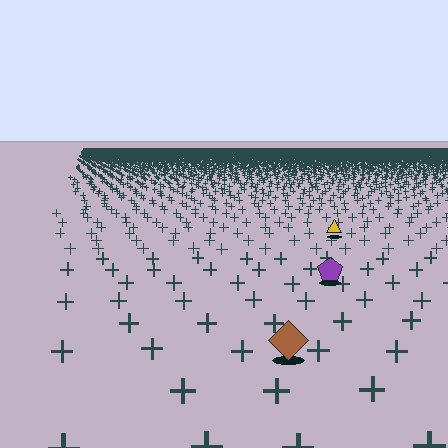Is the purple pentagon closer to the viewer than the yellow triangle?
Yes. The purple pentagon is closer — you can tell from the texture gradient: the ground texture is coarser near it.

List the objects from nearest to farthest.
From nearest to farthest: the brown diamond, the purple pentagon, the yellow triangle.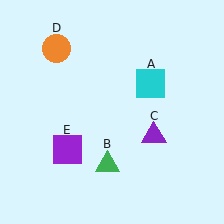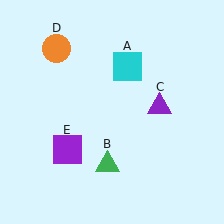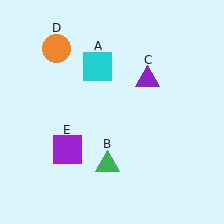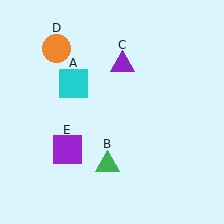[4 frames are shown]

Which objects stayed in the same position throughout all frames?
Green triangle (object B) and orange circle (object D) and purple square (object E) remained stationary.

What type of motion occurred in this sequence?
The cyan square (object A), purple triangle (object C) rotated counterclockwise around the center of the scene.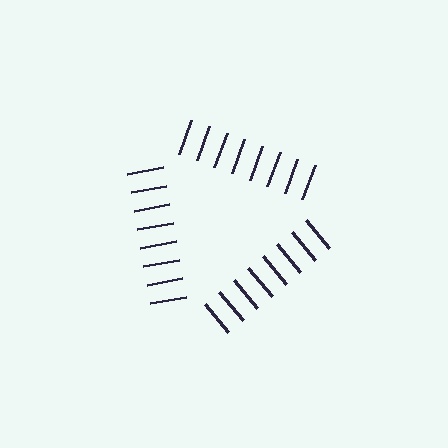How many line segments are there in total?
24 — 8 along each of the 3 edges.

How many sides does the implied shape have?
3 sides — the line-ends trace a triangle.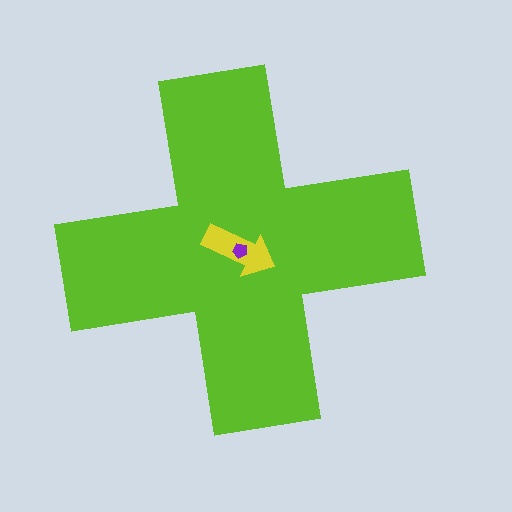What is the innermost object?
The purple pentagon.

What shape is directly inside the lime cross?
The yellow arrow.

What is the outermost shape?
The lime cross.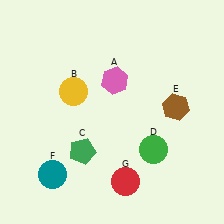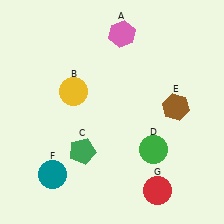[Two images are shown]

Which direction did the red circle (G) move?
The red circle (G) moved right.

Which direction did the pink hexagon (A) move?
The pink hexagon (A) moved up.